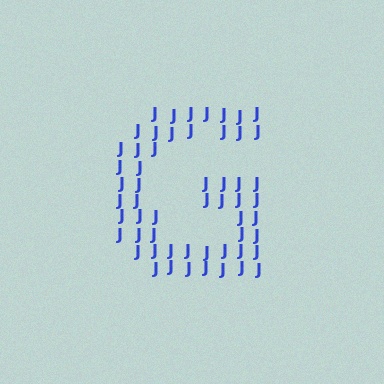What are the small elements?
The small elements are letter J's.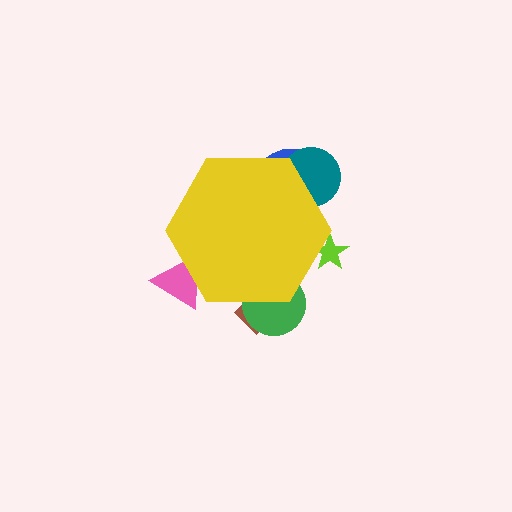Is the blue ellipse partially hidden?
Yes, the blue ellipse is partially hidden behind the yellow hexagon.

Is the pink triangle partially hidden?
Yes, the pink triangle is partially hidden behind the yellow hexagon.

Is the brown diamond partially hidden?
Yes, the brown diamond is partially hidden behind the yellow hexagon.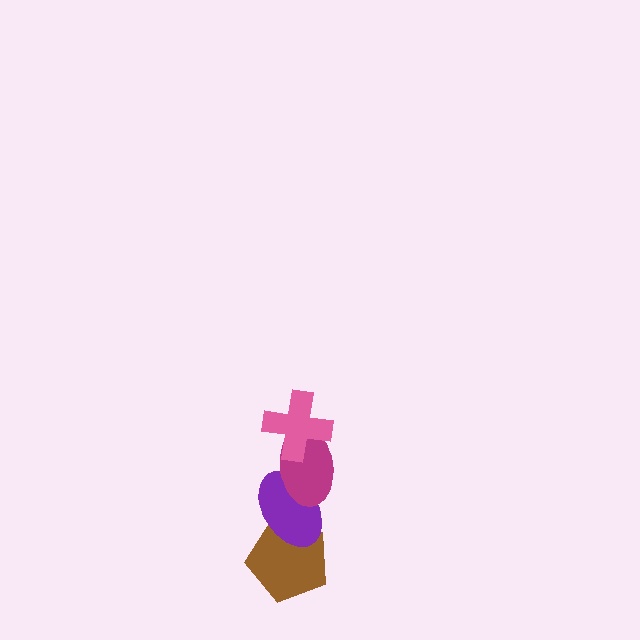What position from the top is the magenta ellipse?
The magenta ellipse is 2nd from the top.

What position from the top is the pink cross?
The pink cross is 1st from the top.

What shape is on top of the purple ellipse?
The magenta ellipse is on top of the purple ellipse.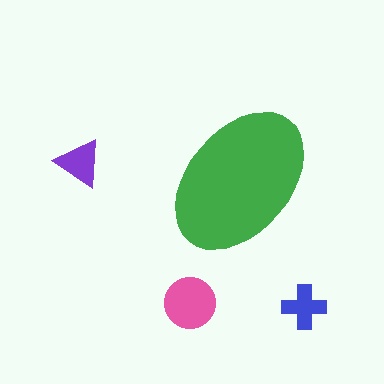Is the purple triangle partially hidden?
No, the purple triangle is fully visible.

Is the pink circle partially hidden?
No, the pink circle is fully visible.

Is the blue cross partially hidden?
No, the blue cross is fully visible.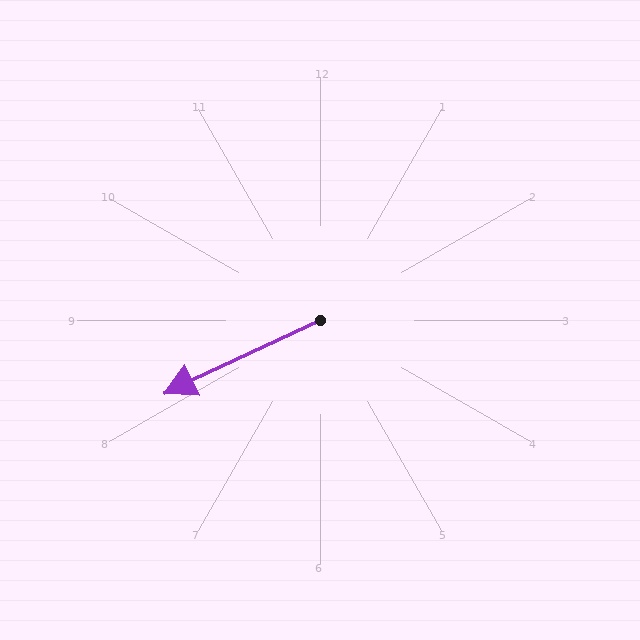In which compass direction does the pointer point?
Southwest.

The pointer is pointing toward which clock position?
Roughly 8 o'clock.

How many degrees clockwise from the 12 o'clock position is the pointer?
Approximately 245 degrees.